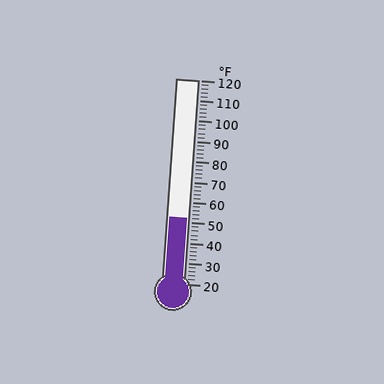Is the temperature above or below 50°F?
The temperature is above 50°F.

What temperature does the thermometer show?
The thermometer shows approximately 52°F.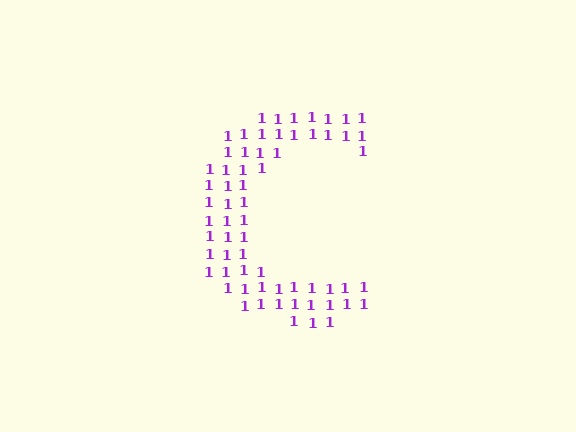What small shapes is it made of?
It is made of small digit 1's.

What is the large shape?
The large shape is the letter C.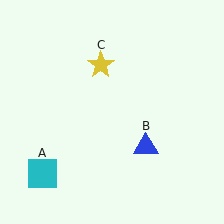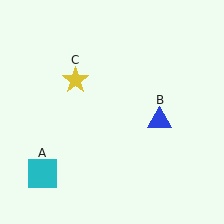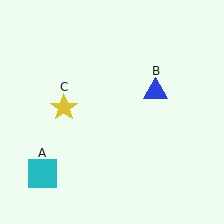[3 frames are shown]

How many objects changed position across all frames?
2 objects changed position: blue triangle (object B), yellow star (object C).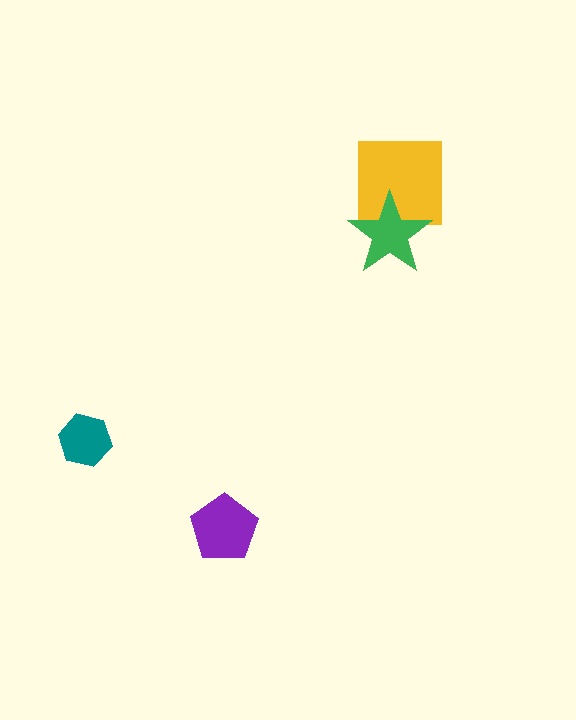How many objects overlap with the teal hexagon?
0 objects overlap with the teal hexagon.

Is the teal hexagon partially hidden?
No, no other shape covers it.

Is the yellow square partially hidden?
Yes, it is partially covered by another shape.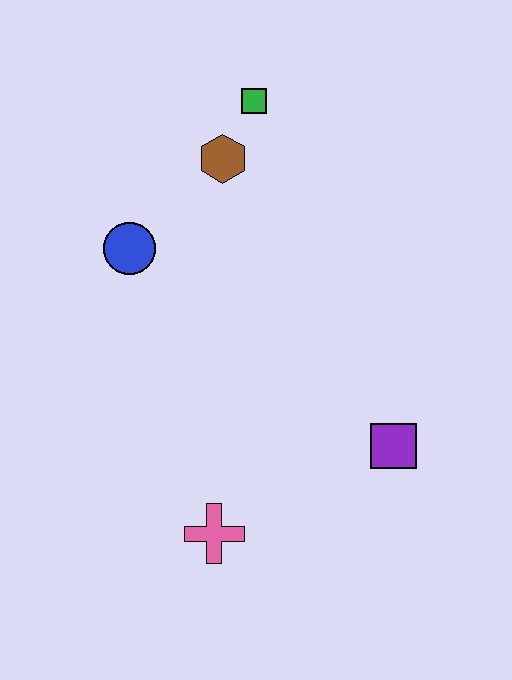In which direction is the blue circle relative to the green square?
The blue circle is below the green square.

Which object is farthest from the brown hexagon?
The pink cross is farthest from the brown hexagon.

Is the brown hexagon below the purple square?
No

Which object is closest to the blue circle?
The brown hexagon is closest to the blue circle.